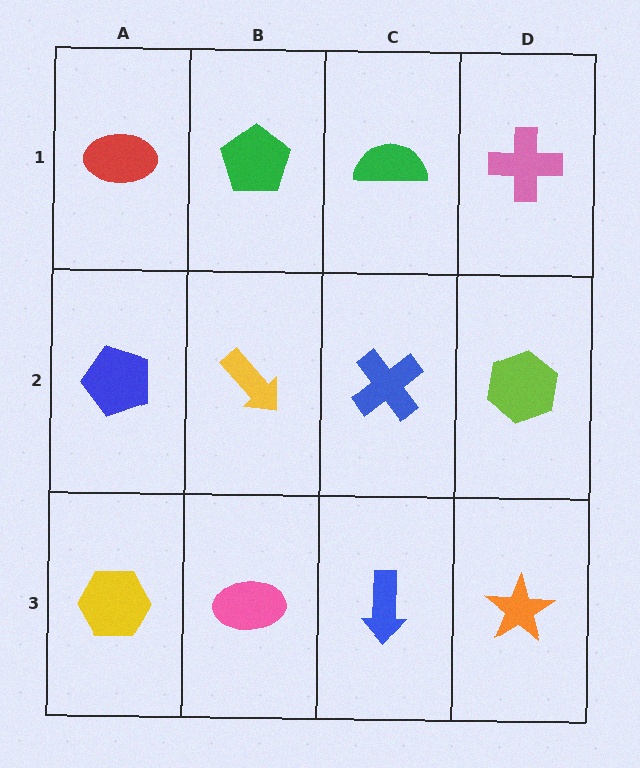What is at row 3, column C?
A blue arrow.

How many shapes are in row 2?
4 shapes.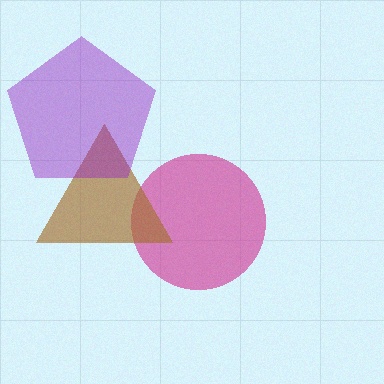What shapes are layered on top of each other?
The layered shapes are: a magenta circle, a brown triangle, a purple pentagon.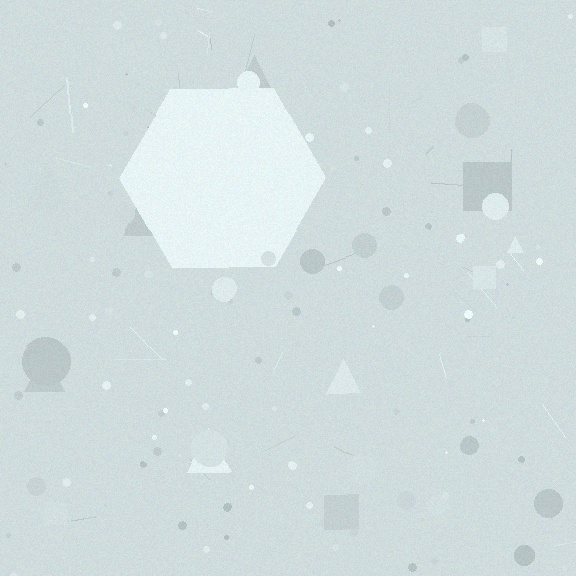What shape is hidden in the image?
A hexagon is hidden in the image.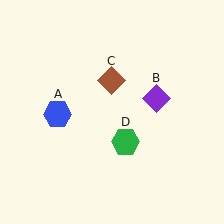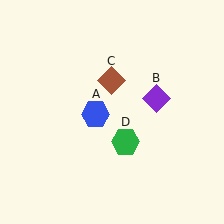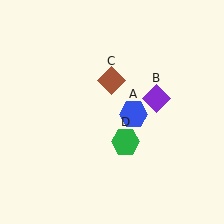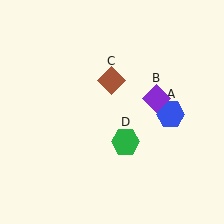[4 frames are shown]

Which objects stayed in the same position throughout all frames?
Purple diamond (object B) and brown diamond (object C) and green hexagon (object D) remained stationary.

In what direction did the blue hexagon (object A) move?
The blue hexagon (object A) moved right.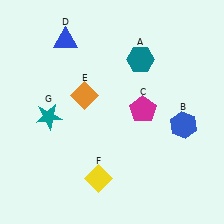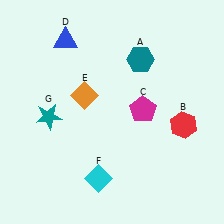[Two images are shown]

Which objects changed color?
B changed from blue to red. F changed from yellow to cyan.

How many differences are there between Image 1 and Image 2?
There are 2 differences between the two images.